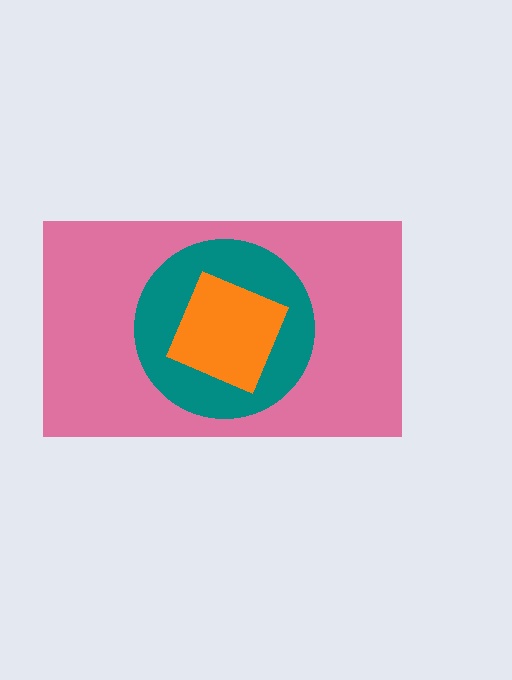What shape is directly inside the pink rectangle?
The teal circle.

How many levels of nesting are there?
3.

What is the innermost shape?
The orange diamond.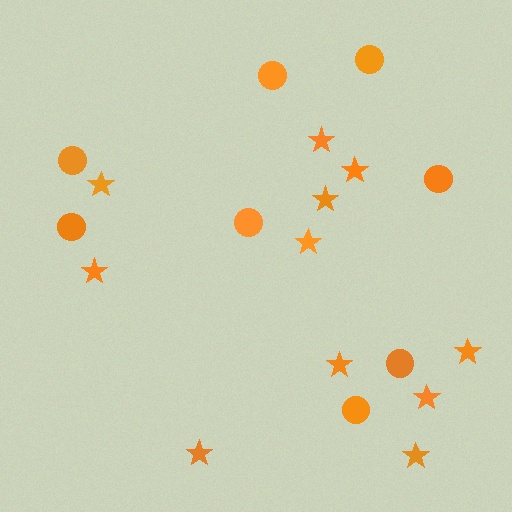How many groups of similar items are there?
There are 2 groups: one group of stars (11) and one group of circles (8).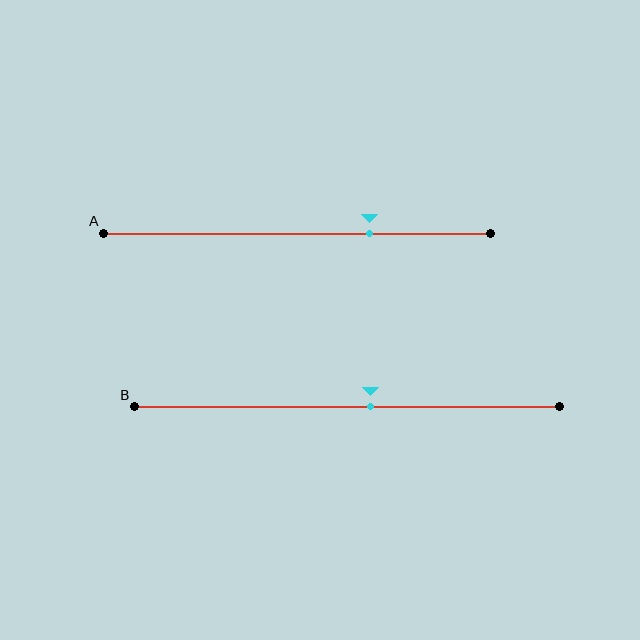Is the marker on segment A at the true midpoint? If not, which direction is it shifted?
No, the marker on segment A is shifted to the right by about 19% of the segment length.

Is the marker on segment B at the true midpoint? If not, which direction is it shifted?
No, the marker on segment B is shifted to the right by about 6% of the segment length.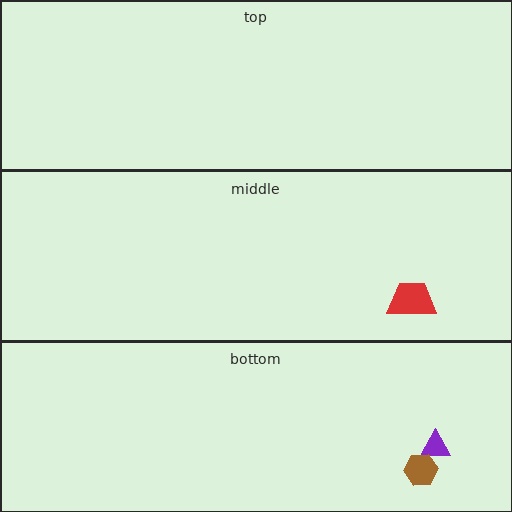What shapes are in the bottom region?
The purple triangle, the brown hexagon.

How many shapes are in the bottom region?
2.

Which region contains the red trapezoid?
The middle region.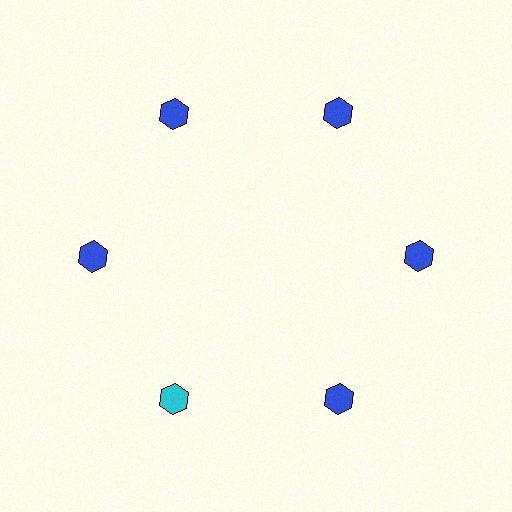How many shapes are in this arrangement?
There are 6 shapes arranged in a ring pattern.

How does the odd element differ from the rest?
It has a different color: cyan instead of blue.